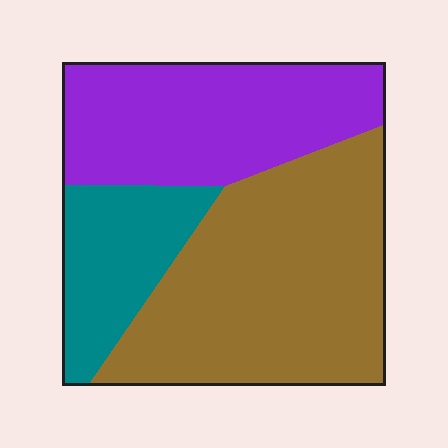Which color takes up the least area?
Teal, at roughly 20%.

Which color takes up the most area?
Brown, at roughly 50%.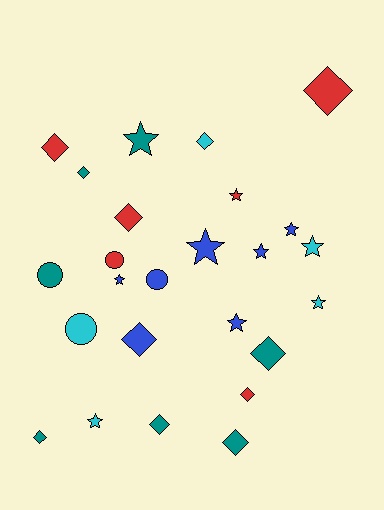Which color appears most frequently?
Blue, with 7 objects.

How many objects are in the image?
There are 25 objects.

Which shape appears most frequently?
Diamond, with 11 objects.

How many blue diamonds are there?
There is 1 blue diamond.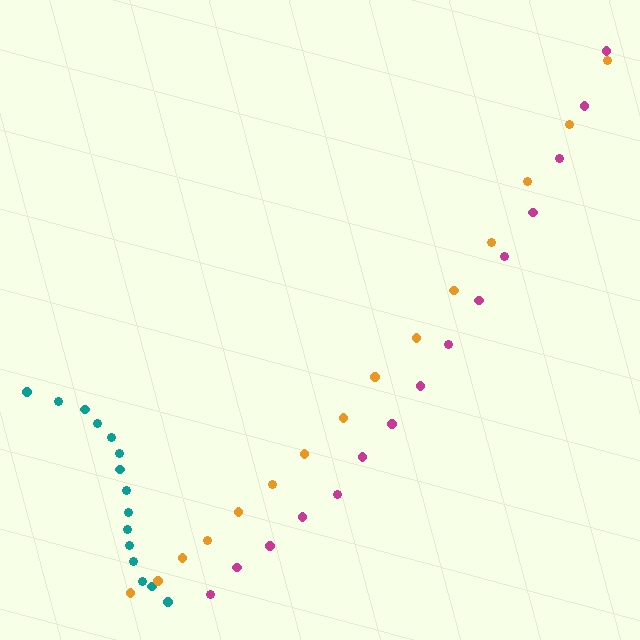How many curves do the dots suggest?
There are 3 distinct paths.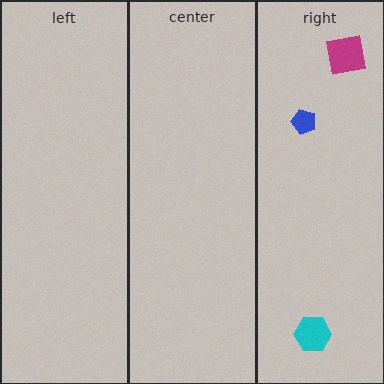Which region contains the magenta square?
The right region.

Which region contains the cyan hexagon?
The right region.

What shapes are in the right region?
The cyan hexagon, the blue pentagon, the magenta square.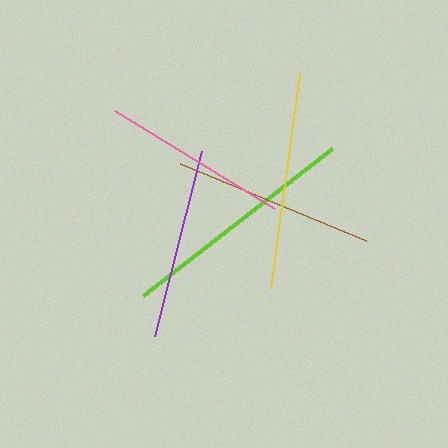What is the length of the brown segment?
The brown segment is approximately 201 pixels long.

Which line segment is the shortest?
The pink line is the shortest at approximately 188 pixels.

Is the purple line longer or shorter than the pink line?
The purple line is longer than the pink line.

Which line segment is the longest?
The lime line is the longest at approximately 239 pixels.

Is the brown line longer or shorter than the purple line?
The brown line is longer than the purple line.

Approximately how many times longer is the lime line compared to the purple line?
The lime line is approximately 1.3 times the length of the purple line.